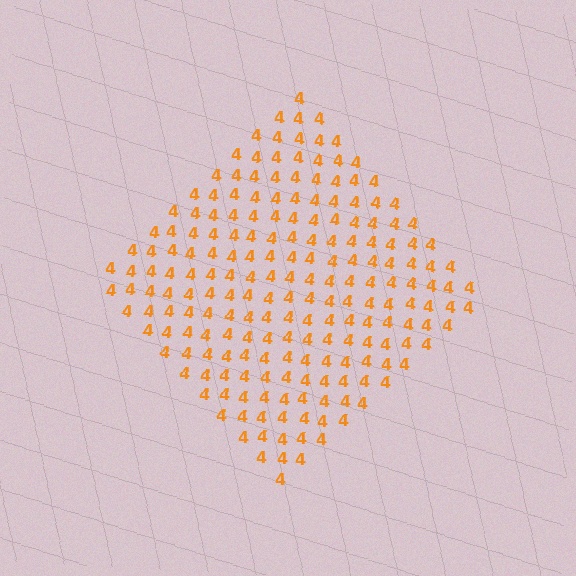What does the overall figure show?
The overall figure shows a diamond.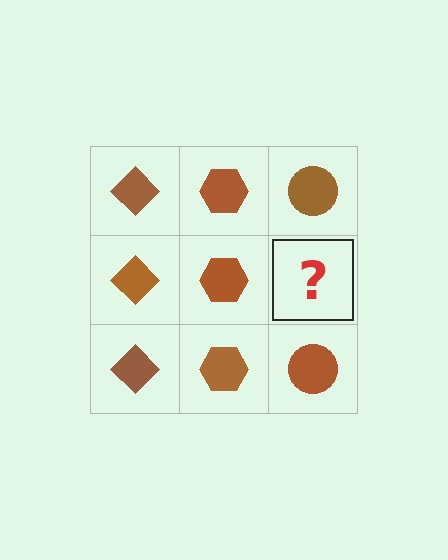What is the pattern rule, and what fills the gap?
The rule is that each column has a consistent shape. The gap should be filled with a brown circle.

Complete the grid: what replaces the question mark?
The question mark should be replaced with a brown circle.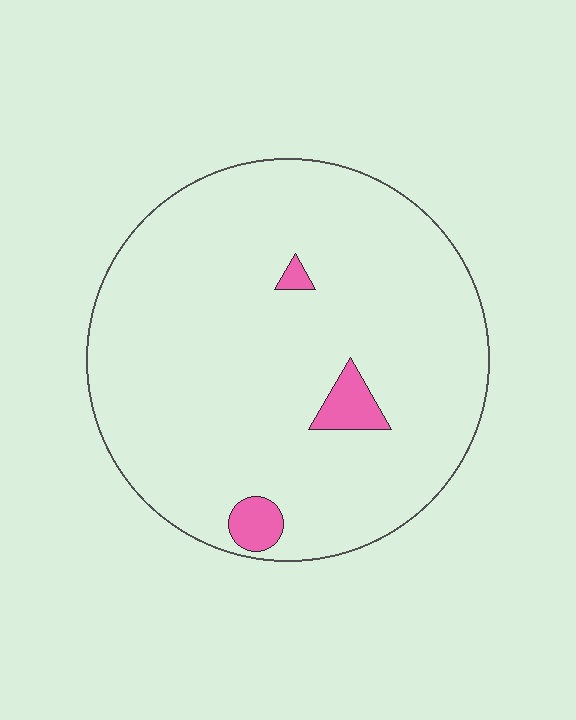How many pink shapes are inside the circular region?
3.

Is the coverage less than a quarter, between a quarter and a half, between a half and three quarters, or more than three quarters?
Less than a quarter.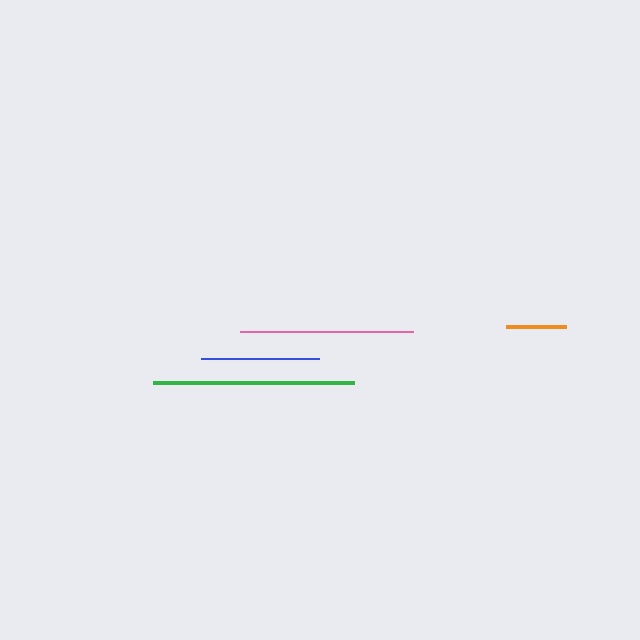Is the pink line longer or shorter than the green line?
The green line is longer than the pink line.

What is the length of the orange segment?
The orange segment is approximately 61 pixels long.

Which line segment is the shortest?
The orange line is the shortest at approximately 61 pixels.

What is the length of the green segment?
The green segment is approximately 201 pixels long.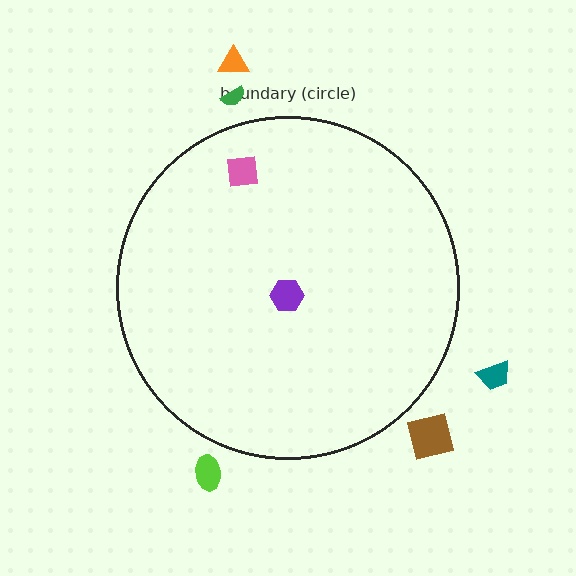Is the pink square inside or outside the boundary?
Inside.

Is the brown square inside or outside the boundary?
Outside.